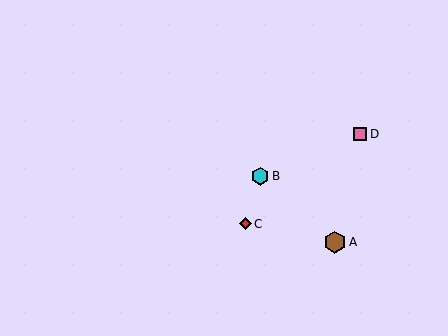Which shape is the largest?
The brown hexagon (labeled A) is the largest.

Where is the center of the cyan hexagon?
The center of the cyan hexagon is at (260, 176).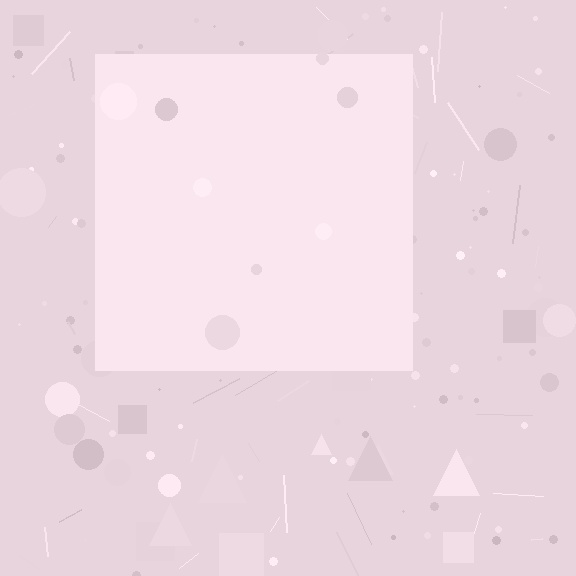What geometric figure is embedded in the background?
A square is embedded in the background.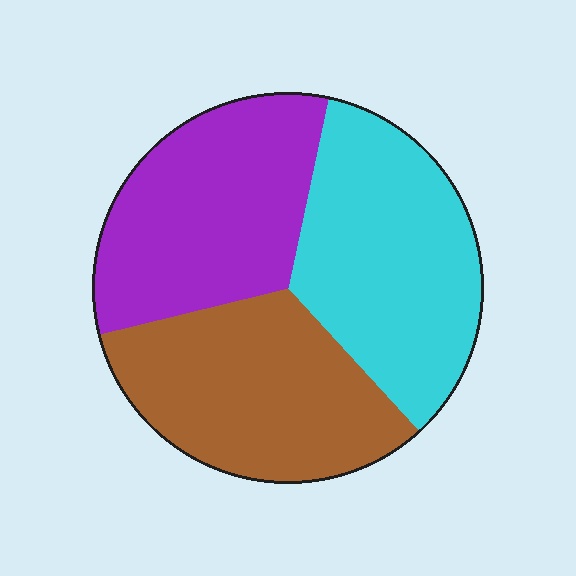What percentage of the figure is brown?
Brown takes up between a sixth and a third of the figure.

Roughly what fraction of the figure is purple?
Purple takes up between a quarter and a half of the figure.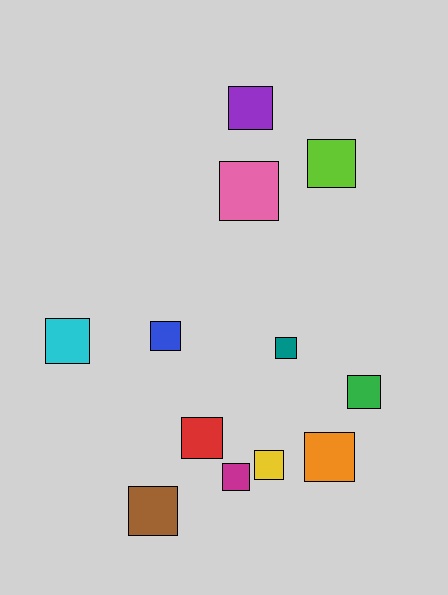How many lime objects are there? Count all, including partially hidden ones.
There is 1 lime object.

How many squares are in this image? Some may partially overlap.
There are 12 squares.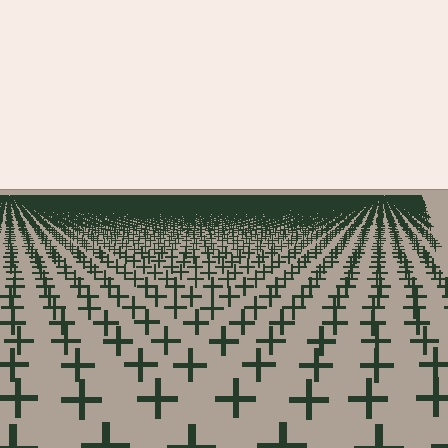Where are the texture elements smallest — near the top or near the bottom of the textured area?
Near the top.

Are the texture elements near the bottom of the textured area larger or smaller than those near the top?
Larger. Near the bottom, elements are closer to the viewer and appear at a bigger on-screen size.